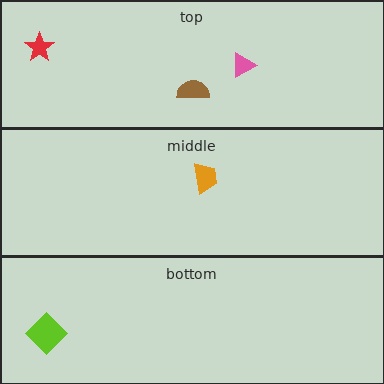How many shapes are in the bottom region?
1.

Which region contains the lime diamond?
The bottom region.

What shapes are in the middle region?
The orange trapezoid.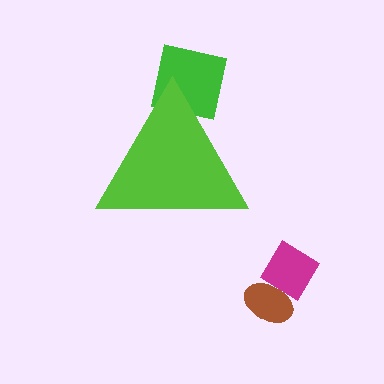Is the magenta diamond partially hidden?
No, the magenta diamond is fully visible.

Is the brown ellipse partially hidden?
No, the brown ellipse is fully visible.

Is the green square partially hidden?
Yes, the green square is partially hidden behind the lime triangle.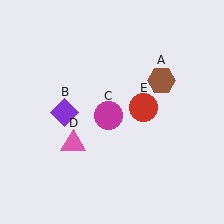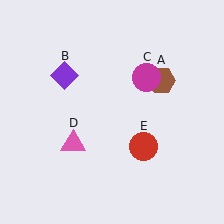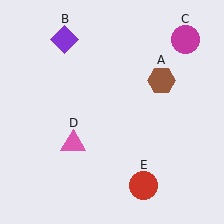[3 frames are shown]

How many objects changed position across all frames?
3 objects changed position: purple diamond (object B), magenta circle (object C), red circle (object E).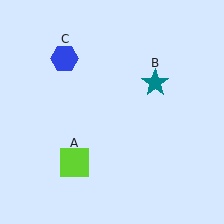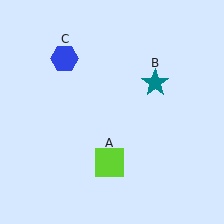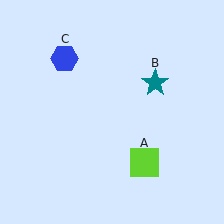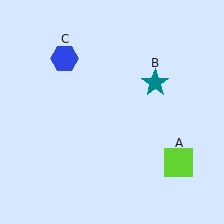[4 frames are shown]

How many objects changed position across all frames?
1 object changed position: lime square (object A).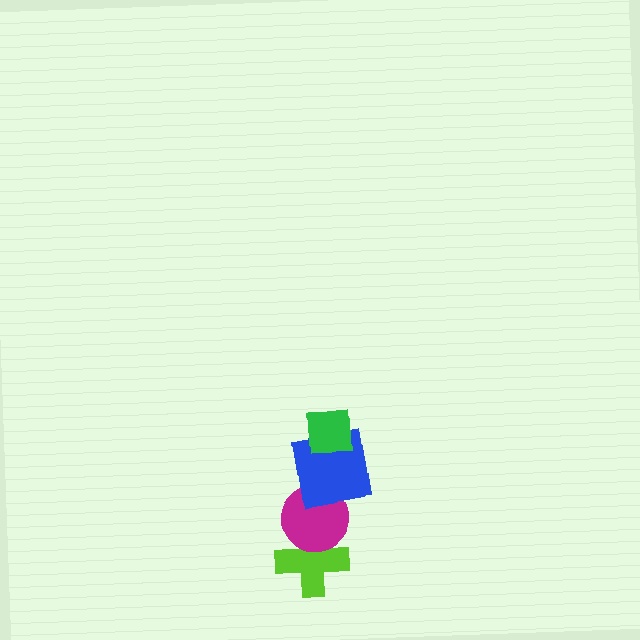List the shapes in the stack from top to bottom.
From top to bottom: the green square, the blue square, the magenta circle, the lime cross.